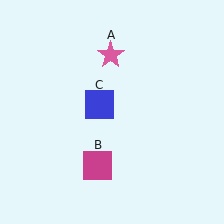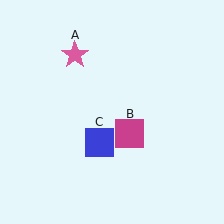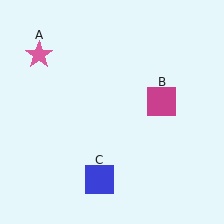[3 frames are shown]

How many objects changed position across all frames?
3 objects changed position: pink star (object A), magenta square (object B), blue square (object C).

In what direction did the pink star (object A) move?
The pink star (object A) moved left.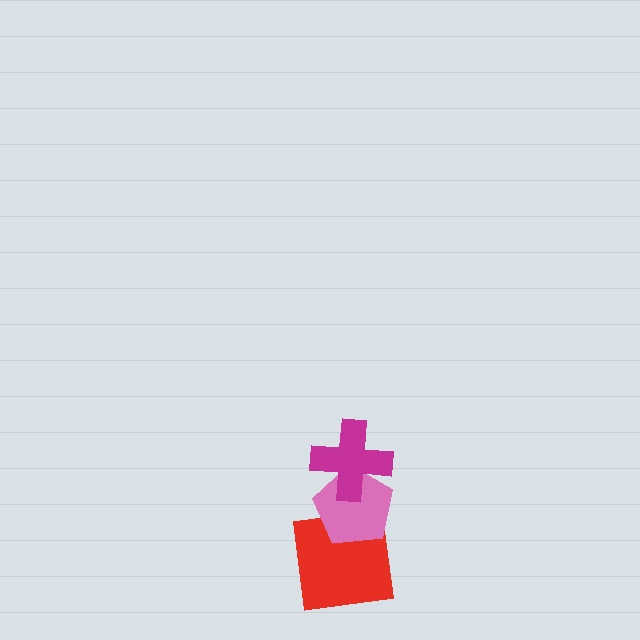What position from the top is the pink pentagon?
The pink pentagon is 2nd from the top.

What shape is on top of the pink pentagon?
The magenta cross is on top of the pink pentagon.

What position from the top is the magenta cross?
The magenta cross is 1st from the top.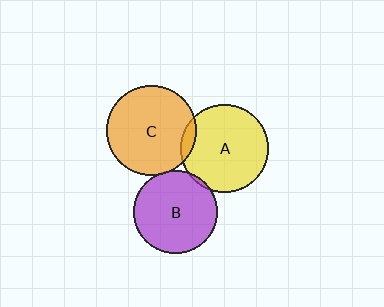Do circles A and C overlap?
Yes.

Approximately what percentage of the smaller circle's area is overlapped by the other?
Approximately 5%.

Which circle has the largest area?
Circle C (orange).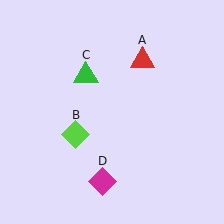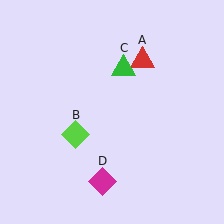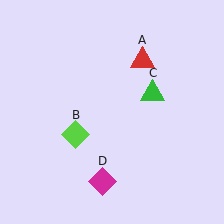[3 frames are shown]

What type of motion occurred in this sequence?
The green triangle (object C) rotated clockwise around the center of the scene.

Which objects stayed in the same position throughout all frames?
Red triangle (object A) and lime diamond (object B) and magenta diamond (object D) remained stationary.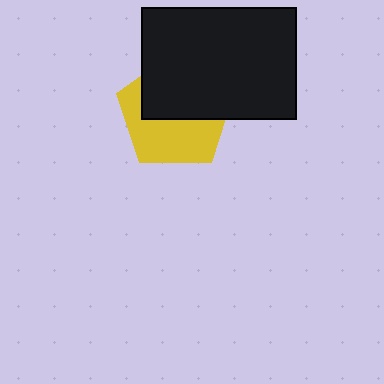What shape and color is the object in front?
The object in front is a black rectangle.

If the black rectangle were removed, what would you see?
You would see the complete yellow pentagon.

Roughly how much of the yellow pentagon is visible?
About half of it is visible (roughly 50%).